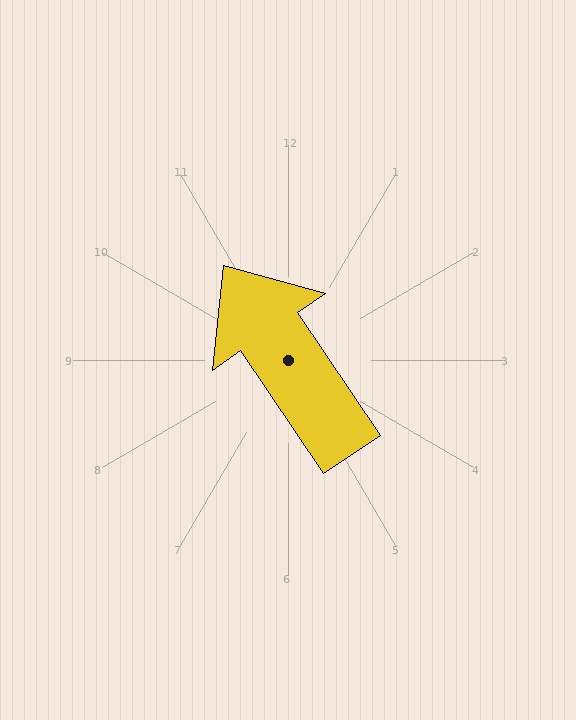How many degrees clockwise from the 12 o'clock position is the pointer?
Approximately 326 degrees.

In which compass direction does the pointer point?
Northwest.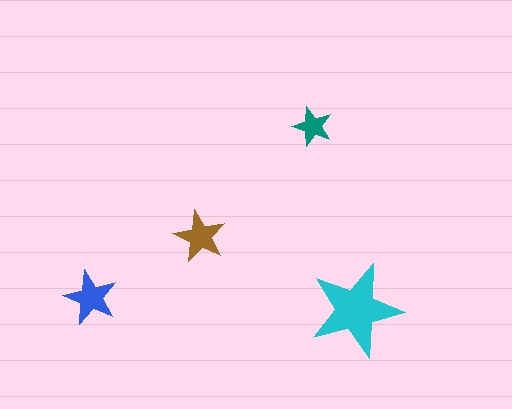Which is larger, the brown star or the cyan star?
The cyan one.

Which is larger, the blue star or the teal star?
The blue one.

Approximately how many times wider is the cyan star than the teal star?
About 2.5 times wider.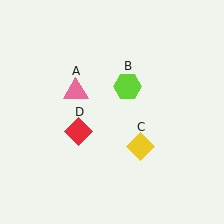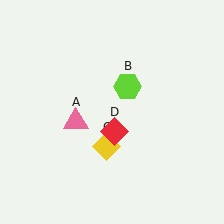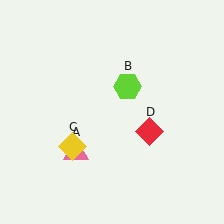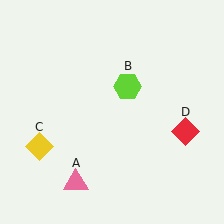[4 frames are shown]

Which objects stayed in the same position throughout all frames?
Lime hexagon (object B) remained stationary.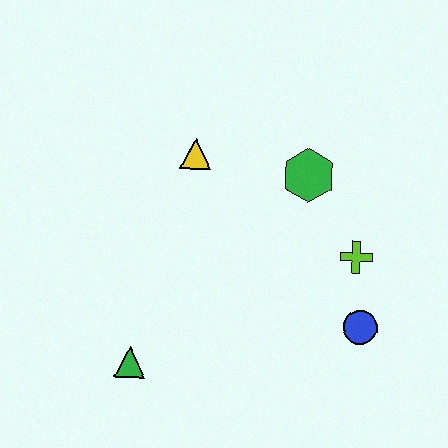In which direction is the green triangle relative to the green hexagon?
The green triangle is below the green hexagon.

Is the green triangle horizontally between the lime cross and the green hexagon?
No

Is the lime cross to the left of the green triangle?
No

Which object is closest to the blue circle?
The lime cross is closest to the blue circle.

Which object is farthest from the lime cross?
The green triangle is farthest from the lime cross.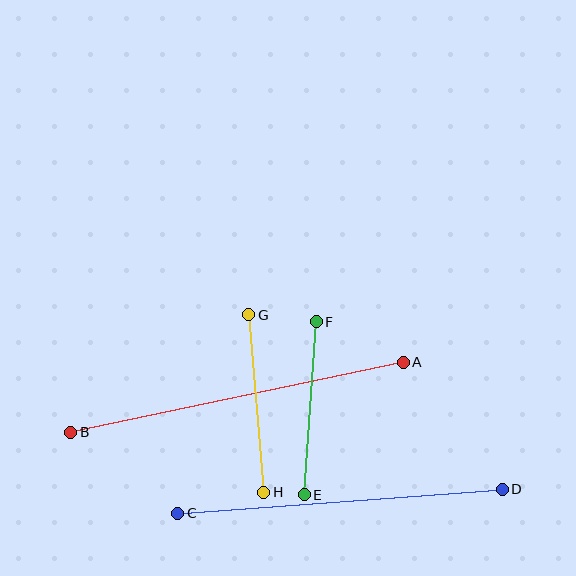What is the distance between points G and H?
The distance is approximately 178 pixels.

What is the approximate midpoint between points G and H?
The midpoint is at approximately (256, 404) pixels.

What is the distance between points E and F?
The distance is approximately 174 pixels.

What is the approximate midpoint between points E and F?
The midpoint is at approximately (310, 408) pixels.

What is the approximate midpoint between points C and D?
The midpoint is at approximately (340, 501) pixels.